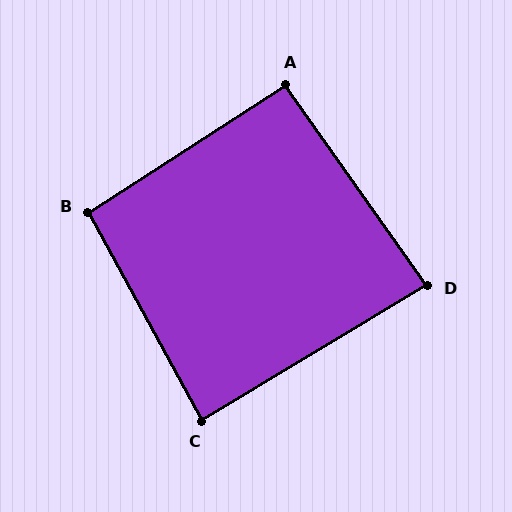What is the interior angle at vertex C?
Approximately 88 degrees (approximately right).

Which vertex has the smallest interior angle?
D, at approximately 86 degrees.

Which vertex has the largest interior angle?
B, at approximately 94 degrees.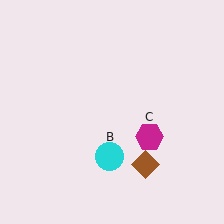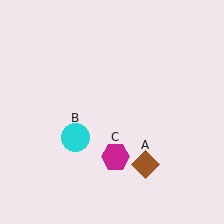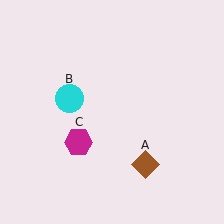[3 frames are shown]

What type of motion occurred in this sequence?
The cyan circle (object B), magenta hexagon (object C) rotated clockwise around the center of the scene.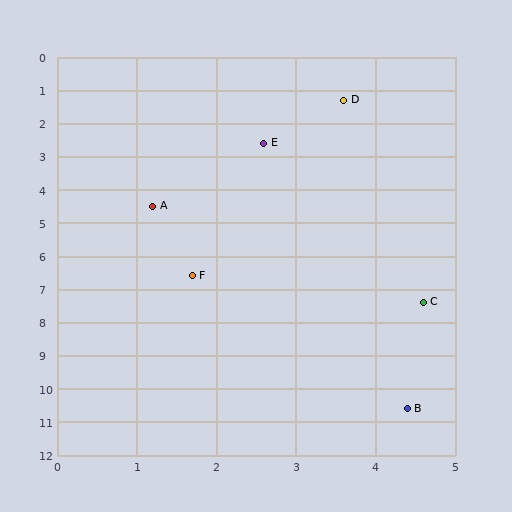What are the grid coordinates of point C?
Point C is at approximately (4.6, 7.4).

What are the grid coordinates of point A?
Point A is at approximately (1.2, 4.5).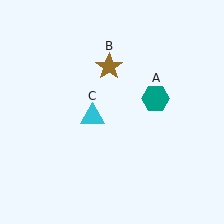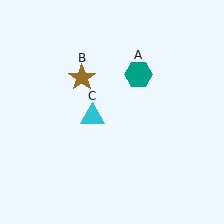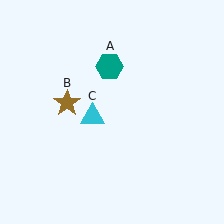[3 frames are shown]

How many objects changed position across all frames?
2 objects changed position: teal hexagon (object A), brown star (object B).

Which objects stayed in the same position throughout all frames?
Cyan triangle (object C) remained stationary.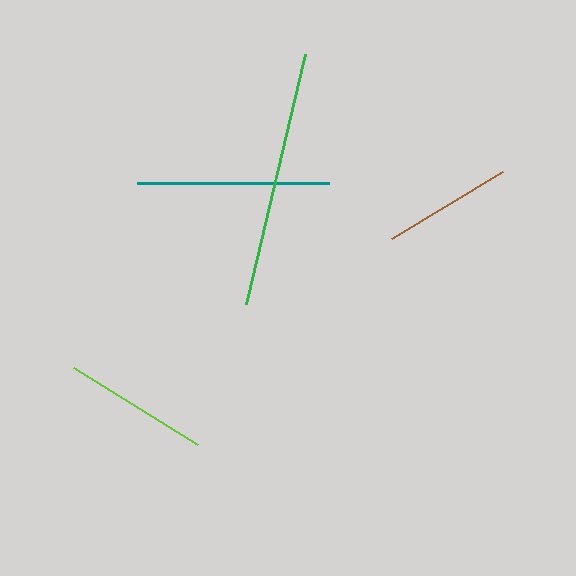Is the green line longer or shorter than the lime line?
The green line is longer than the lime line.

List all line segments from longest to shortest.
From longest to shortest: green, teal, lime, brown.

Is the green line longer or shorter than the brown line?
The green line is longer than the brown line.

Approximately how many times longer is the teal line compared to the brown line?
The teal line is approximately 1.5 times the length of the brown line.